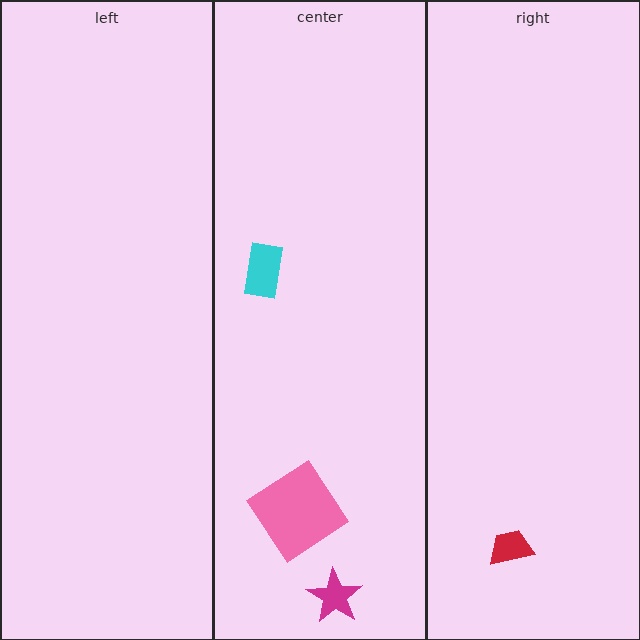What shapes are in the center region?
The pink diamond, the magenta star, the cyan rectangle.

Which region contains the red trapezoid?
The right region.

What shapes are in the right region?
The red trapezoid.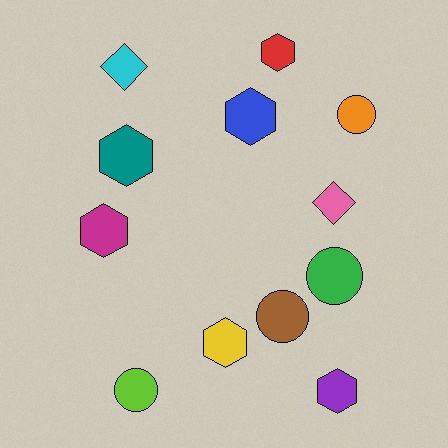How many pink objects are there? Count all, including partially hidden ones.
There is 1 pink object.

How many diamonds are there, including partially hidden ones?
There are 2 diamonds.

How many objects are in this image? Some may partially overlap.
There are 12 objects.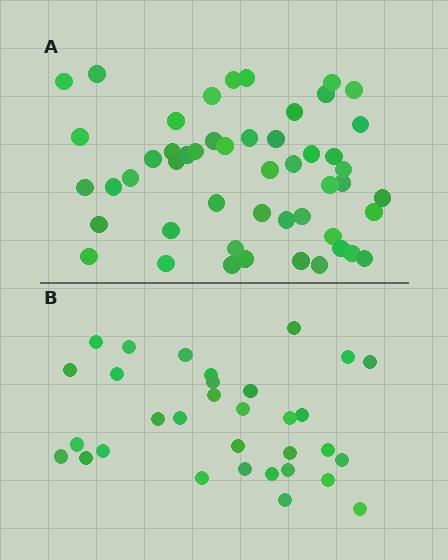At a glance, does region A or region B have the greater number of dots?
Region A (the top region) has more dots.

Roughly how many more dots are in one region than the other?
Region A has approximately 20 more dots than region B.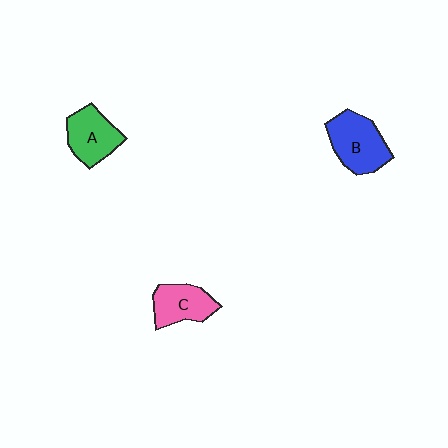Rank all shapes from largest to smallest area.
From largest to smallest: B (blue), A (green), C (pink).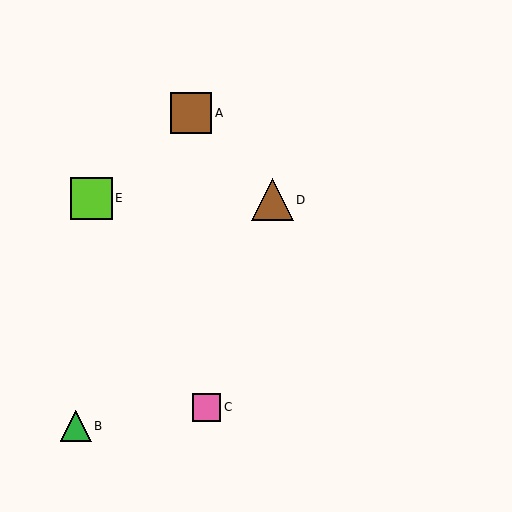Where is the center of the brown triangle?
The center of the brown triangle is at (272, 200).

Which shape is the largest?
The brown triangle (labeled D) is the largest.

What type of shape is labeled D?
Shape D is a brown triangle.